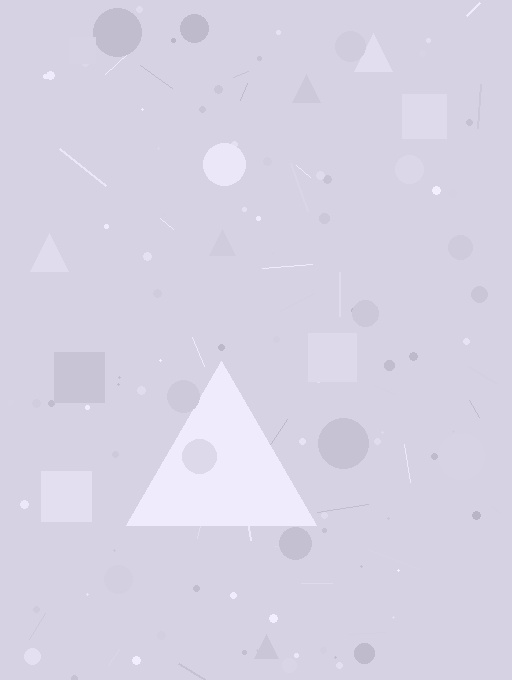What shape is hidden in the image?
A triangle is hidden in the image.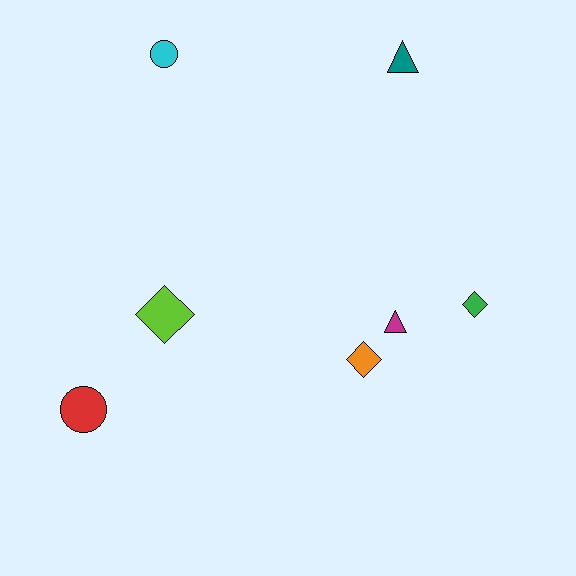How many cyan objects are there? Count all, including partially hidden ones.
There is 1 cyan object.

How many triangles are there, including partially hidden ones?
There are 2 triangles.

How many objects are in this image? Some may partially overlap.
There are 7 objects.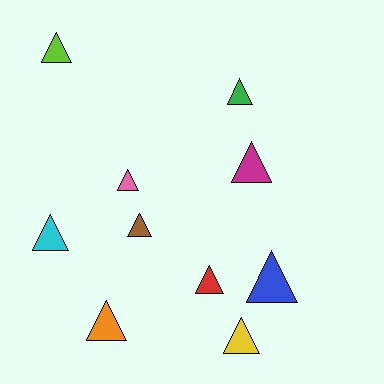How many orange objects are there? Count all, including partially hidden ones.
There is 1 orange object.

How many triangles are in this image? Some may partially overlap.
There are 10 triangles.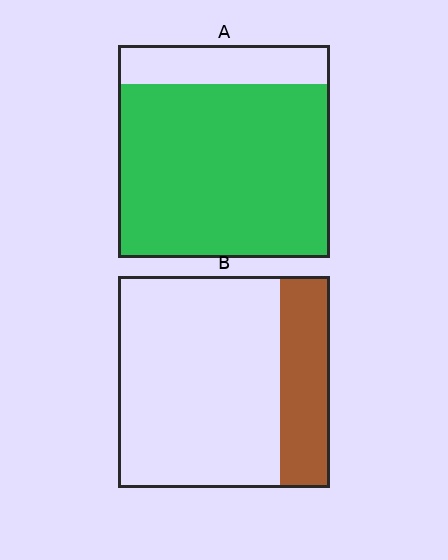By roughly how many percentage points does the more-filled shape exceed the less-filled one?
By roughly 60 percentage points (A over B).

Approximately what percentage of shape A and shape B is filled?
A is approximately 80% and B is approximately 25%.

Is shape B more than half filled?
No.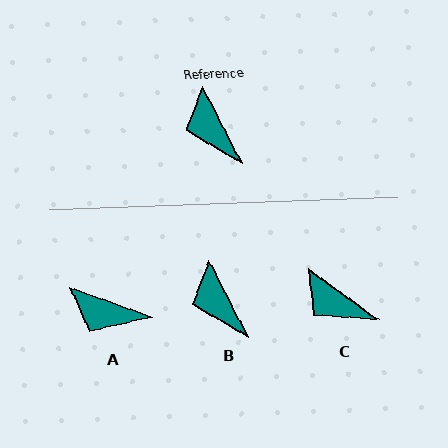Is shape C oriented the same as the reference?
No, it is off by about 27 degrees.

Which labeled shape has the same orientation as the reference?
B.